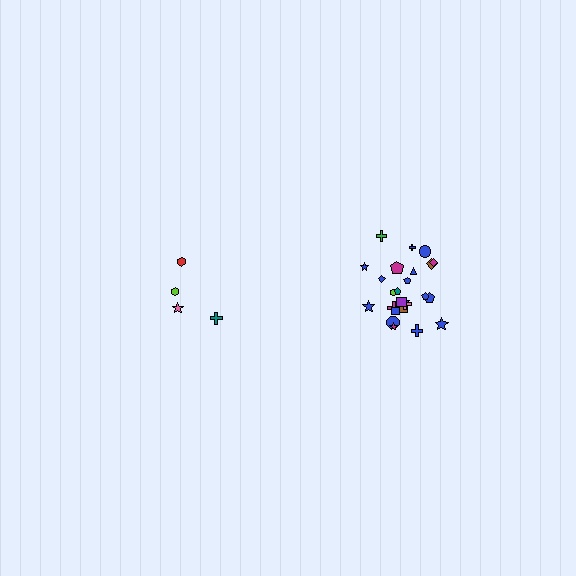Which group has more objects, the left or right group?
The right group.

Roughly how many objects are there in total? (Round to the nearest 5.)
Roughly 30 objects in total.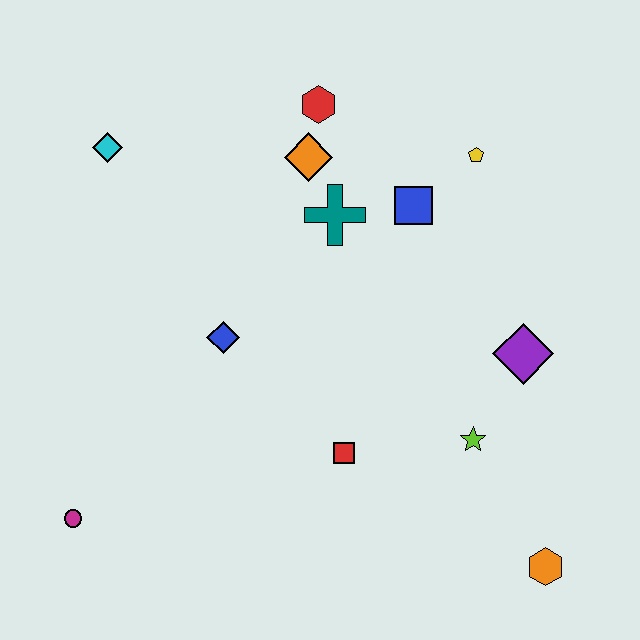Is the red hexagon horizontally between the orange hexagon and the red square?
No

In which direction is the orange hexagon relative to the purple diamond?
The orange hexagon is below the purple diamond.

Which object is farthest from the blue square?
The magenta circle is farthest from the blue square.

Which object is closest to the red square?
The lime star is closest to the red square.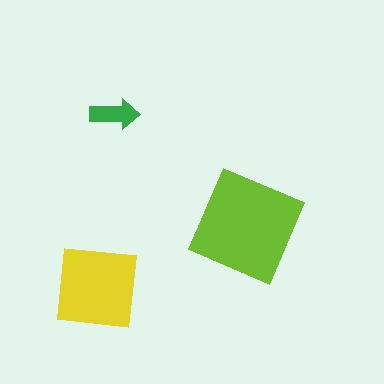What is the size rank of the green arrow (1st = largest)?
3rd.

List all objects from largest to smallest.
The lime diamond, the yellow square, the green arrow.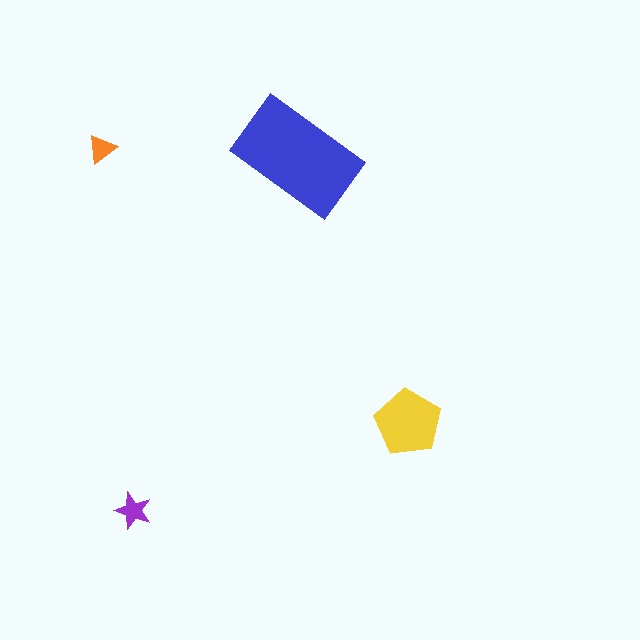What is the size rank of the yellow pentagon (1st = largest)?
2nd.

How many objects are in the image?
There are 4 objects in the image.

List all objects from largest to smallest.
The blue rectangle, the yellow pentagon, the purple star, the orange triangle.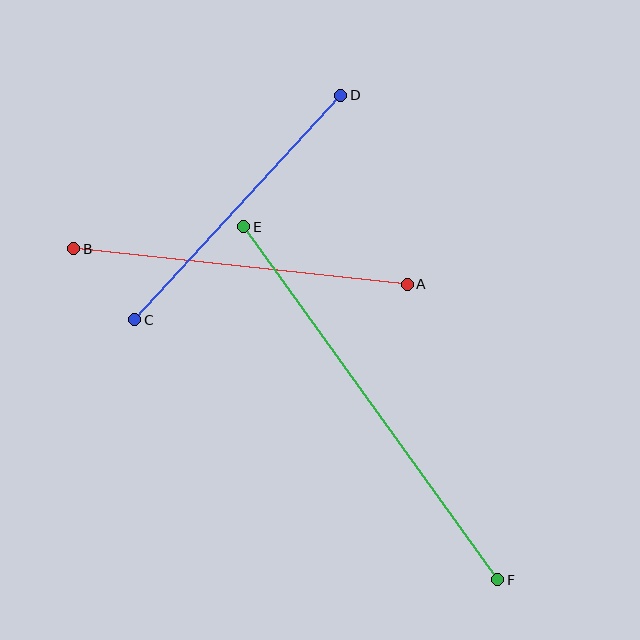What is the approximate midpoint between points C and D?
The midpoint is at approximately (238, 208) pixels.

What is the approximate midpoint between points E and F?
The midpoint is at approximately (371, 403) pixels.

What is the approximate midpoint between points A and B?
The midpoint is at approximately (241, 266) pixels.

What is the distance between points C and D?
The distance is approximately 304 pixels.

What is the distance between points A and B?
The distance is approximately 335 pixels.